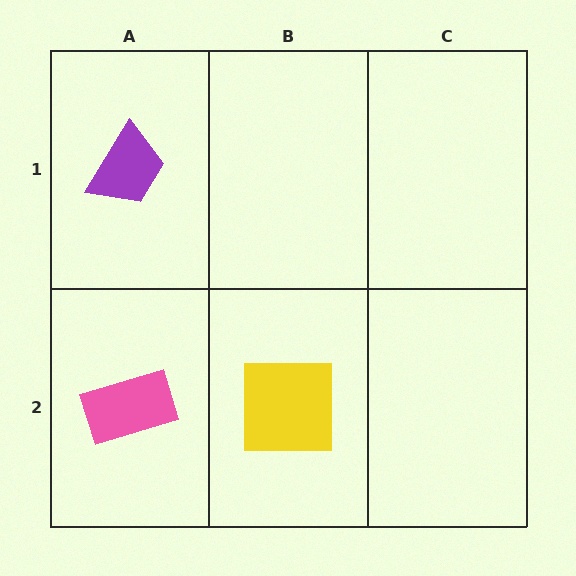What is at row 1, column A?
A purple trapezoid.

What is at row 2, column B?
A yellow square.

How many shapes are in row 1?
1 shape.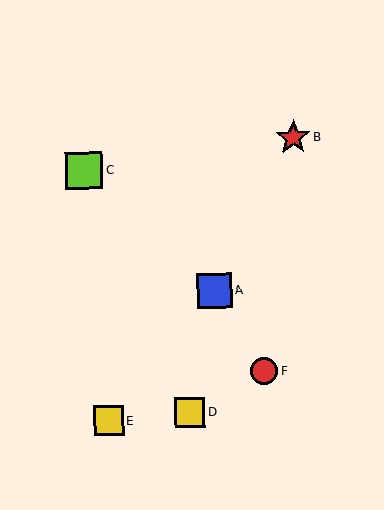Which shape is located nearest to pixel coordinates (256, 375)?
The red circle (labeled F) at (264, 371) is nearest to that location.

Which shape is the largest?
The lime square (labeled C) is the largest.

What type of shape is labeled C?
Shape C is a lime square.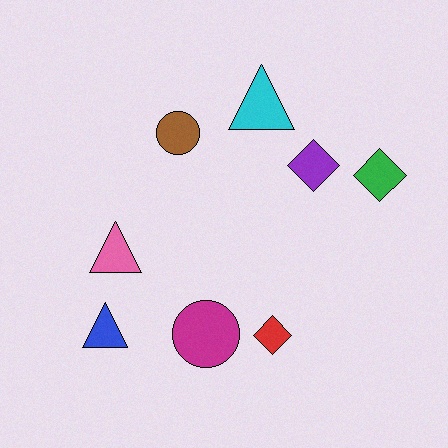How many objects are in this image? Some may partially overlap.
There are 8 objects.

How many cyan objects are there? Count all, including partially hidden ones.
There is 1 cyan object.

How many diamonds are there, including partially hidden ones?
There are 3 diamonds.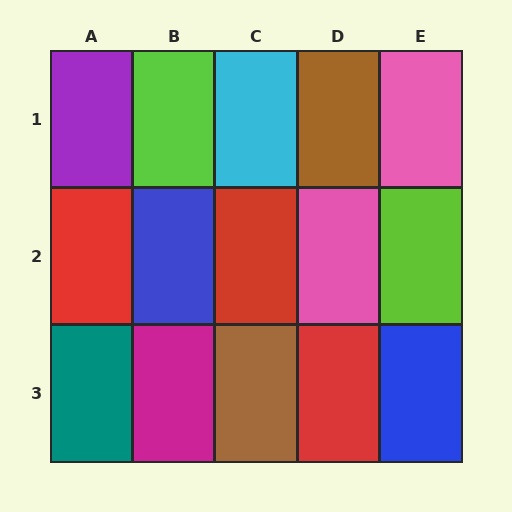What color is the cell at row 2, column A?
Red.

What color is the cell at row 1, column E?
Pink.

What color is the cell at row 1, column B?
Lime.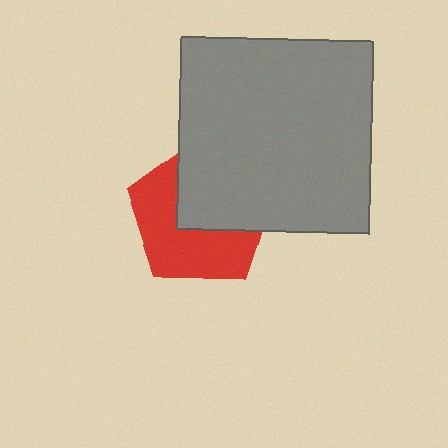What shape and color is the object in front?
The object in front is a gray square.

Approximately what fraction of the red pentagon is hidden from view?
Roughly 47% of the red pentagon is hidden behind the gray square.